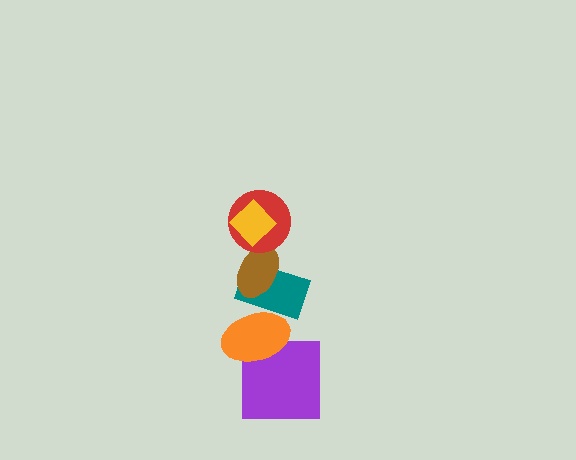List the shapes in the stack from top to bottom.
From top to bottom: the yellow diamond, the red circle, the brown ellipse, the teal rectangle, the orange ellipse, the purple square.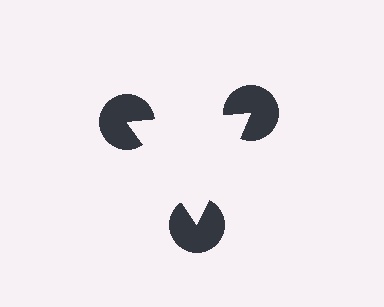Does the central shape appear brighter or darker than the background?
It typically appears slightly brighter than the background, even though no actual brightness change is drawn.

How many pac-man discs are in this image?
There are 3 — one at each vertex of the illusory triangle.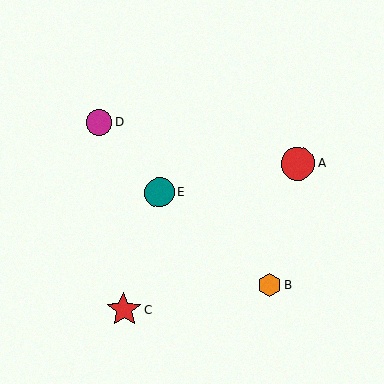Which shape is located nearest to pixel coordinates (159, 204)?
The teal circle (labeled E) at (160, 192) is nearest to that location.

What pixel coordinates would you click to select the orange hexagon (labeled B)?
Click at (270, 285) to select the orange hexagon B.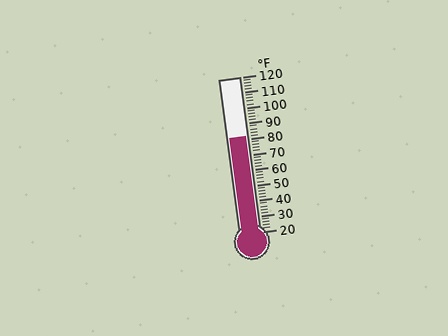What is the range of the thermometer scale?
The thermometer scale ranges from 20°F to 120°F.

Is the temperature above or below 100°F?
The temperature is below 100°F.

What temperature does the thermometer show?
The thermometer shows approximately 82°F.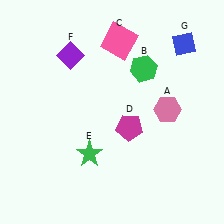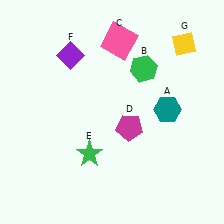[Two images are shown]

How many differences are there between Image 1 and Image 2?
There are 2 differences between the two images.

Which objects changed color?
A changed from pink to teal. G changed from blue to yellow.